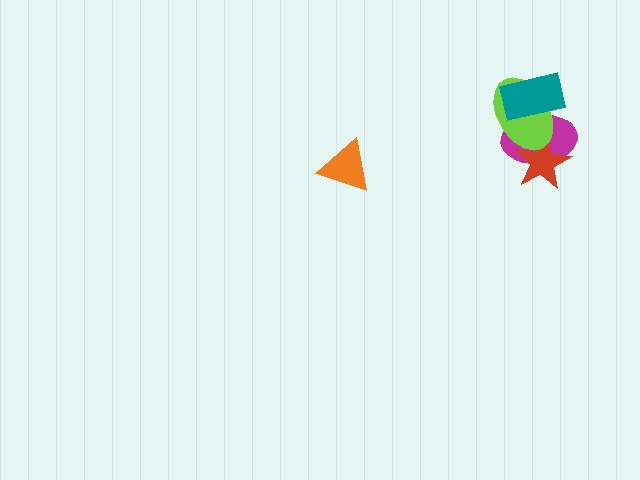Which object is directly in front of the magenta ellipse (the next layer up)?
The red star is directly in front of the magenta ellipse.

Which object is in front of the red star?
The lime ellipse is in front of the red star.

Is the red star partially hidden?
Yes, it is partially covered by another shape.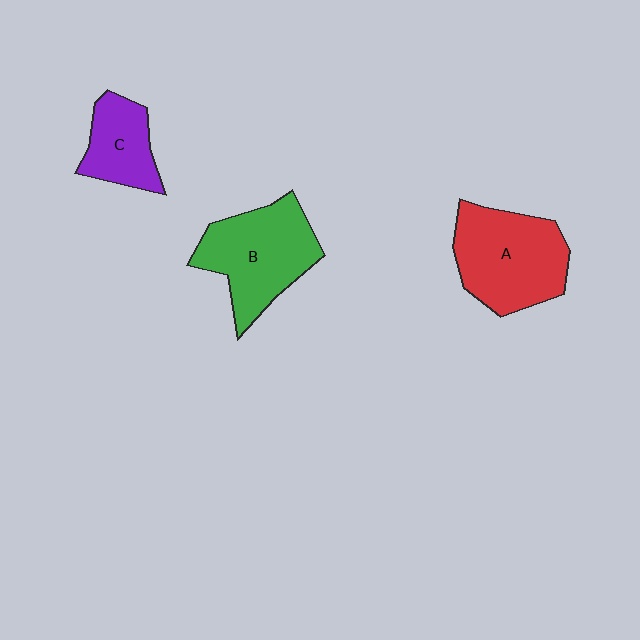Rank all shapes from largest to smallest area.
From largest to smallest: A (red), B (green), C (purple).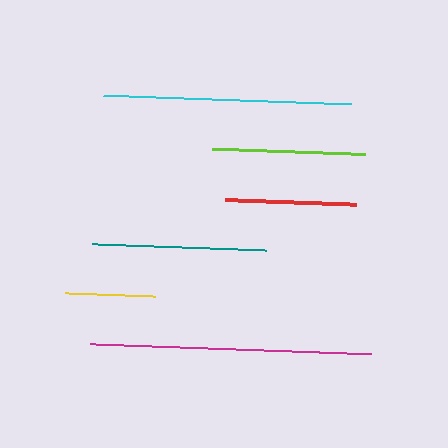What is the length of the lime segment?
The lime segment is approximately 153 pixels long.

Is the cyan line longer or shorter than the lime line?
The cyan line is longer than the lime line.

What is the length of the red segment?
The red segment is approximately 132 pixels long.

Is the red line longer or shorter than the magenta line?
The magenta line is longer than the red line.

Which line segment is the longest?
The magenta line is the longest at approximately 282 pixels.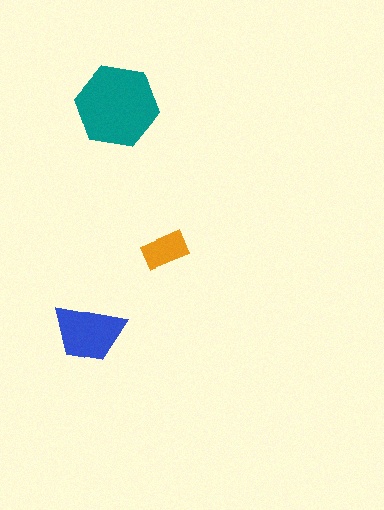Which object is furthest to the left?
The blue trapezoid is leftmost.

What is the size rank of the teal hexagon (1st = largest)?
1st.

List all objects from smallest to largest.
The orange rectangle, the blue trapezoid, the teal hexagon.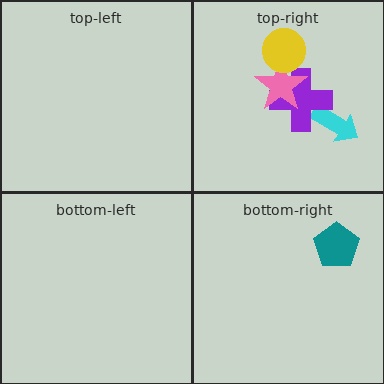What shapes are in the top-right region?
The cyan arrow, the purple cross, the pink star, the yellow circle.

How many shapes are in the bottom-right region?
1.